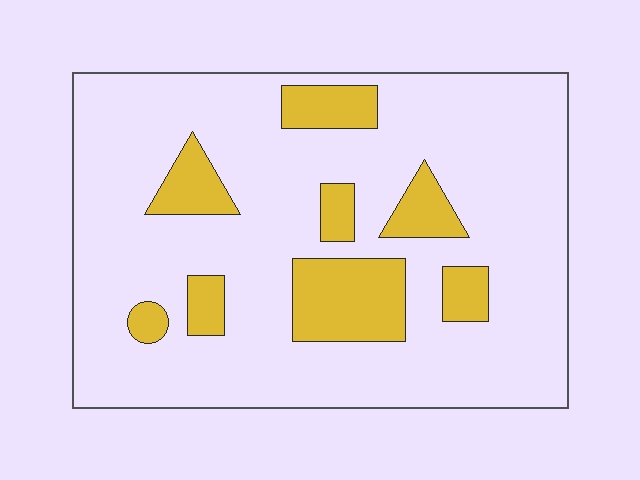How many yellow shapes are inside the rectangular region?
8.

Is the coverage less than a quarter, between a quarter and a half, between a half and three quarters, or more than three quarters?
Less than a quarter.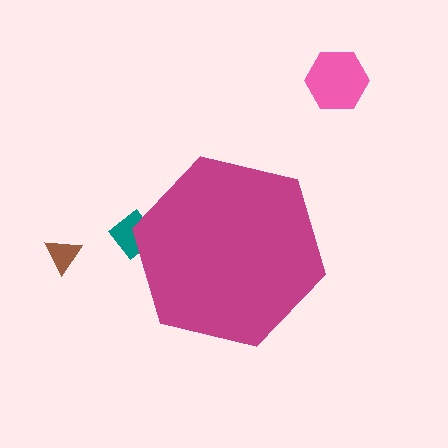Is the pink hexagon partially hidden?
No, the pink hexagon is fully visible.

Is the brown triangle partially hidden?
No, the brown triangle is fully visible.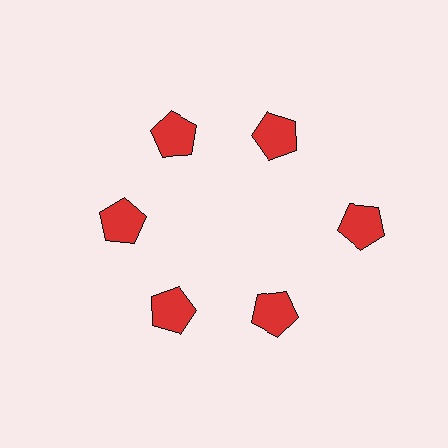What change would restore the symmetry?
The symmetry would be restored by moving it inward, back onto the ring so that all 6 pentagons sit at equal angles and equal distance from the center.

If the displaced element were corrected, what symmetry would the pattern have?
It would have 6-fold rotational symmetry — the pattern would map onto itself every 60 degrees.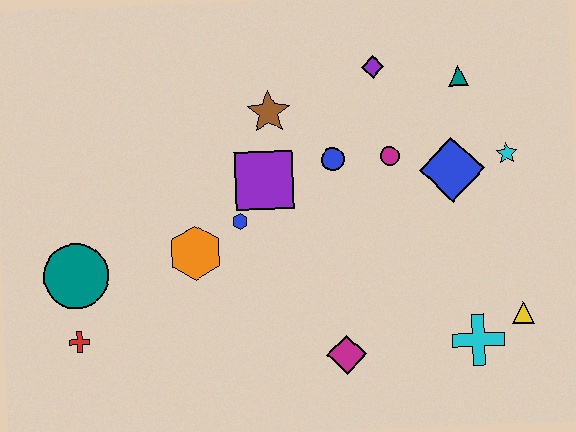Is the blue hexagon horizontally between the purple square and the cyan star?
No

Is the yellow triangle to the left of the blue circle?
No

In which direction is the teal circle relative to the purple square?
The teal circle is to the left of the purple square.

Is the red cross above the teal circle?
No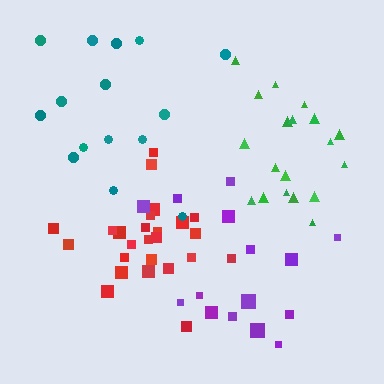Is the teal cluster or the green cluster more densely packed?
Green.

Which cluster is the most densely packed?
Red.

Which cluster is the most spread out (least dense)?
Teal.